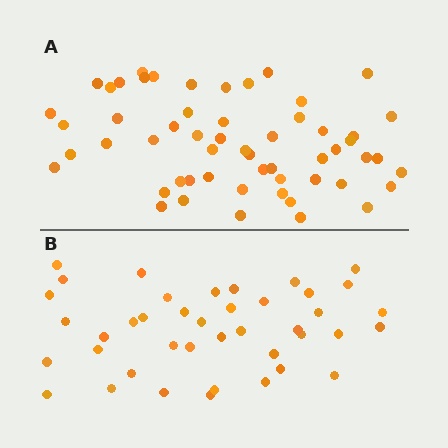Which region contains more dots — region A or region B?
Region A (the top region) has more dots.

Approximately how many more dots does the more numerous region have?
Region A has approximately 15 more dots than region B.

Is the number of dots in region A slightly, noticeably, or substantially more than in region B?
Region A has noticeably more, but not dramatically so. The ratio is roughly 1.4 to 1.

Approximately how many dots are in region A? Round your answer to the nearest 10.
About 60 dots. (The exact count is 56, which rounds to 60.)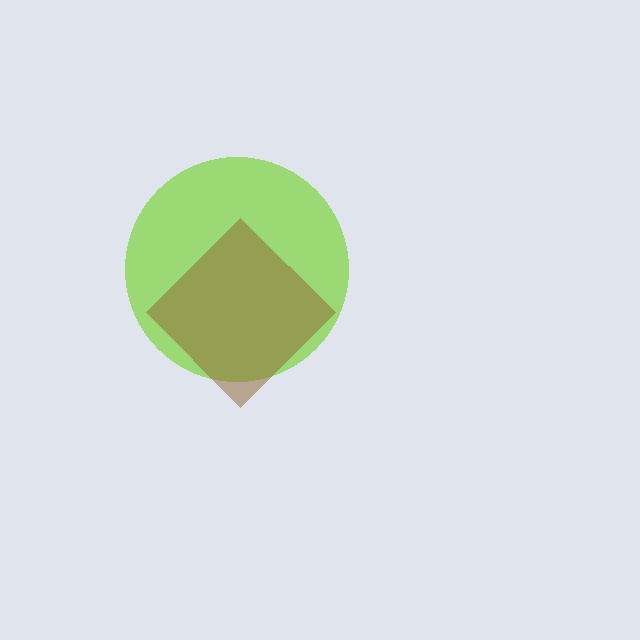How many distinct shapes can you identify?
There are 2 distinct shapes: a lime circle, a brown diamond.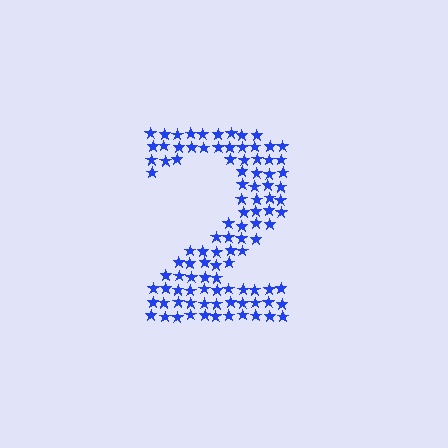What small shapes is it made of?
It is made of small stars.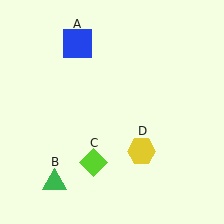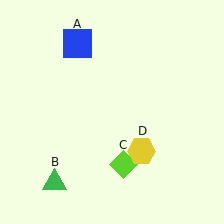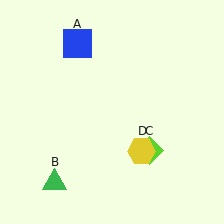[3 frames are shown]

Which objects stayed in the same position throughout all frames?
Blue square (object A) and green triangle (object B) and yellow hexagon (object D) remained stationary.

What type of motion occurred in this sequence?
The lime diamond (object C) rotated counterclockwise around the center of the scene.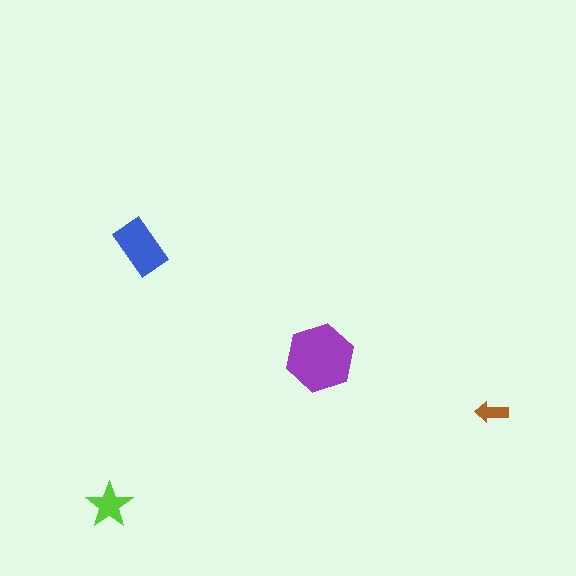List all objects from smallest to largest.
The brown arrow, the lime star, the blue rectangle, the purple hexagon.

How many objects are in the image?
There are 4 objects in the image.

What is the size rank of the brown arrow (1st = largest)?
4th.